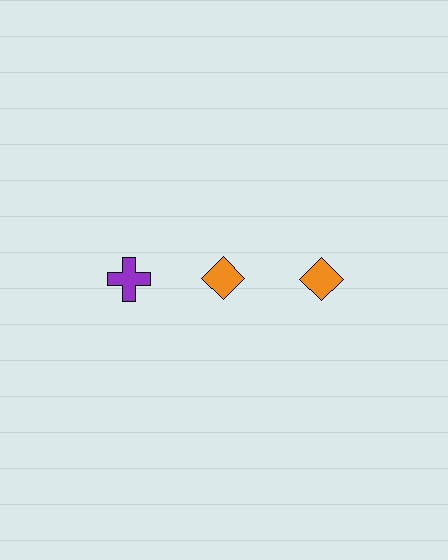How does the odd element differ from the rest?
It differs in both color (purple instead of orange) and shape (cross instead of diamond).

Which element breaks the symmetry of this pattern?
The purple cross in the top row, leftmost column breaks the symmetry. All other shapes are orange diamonds.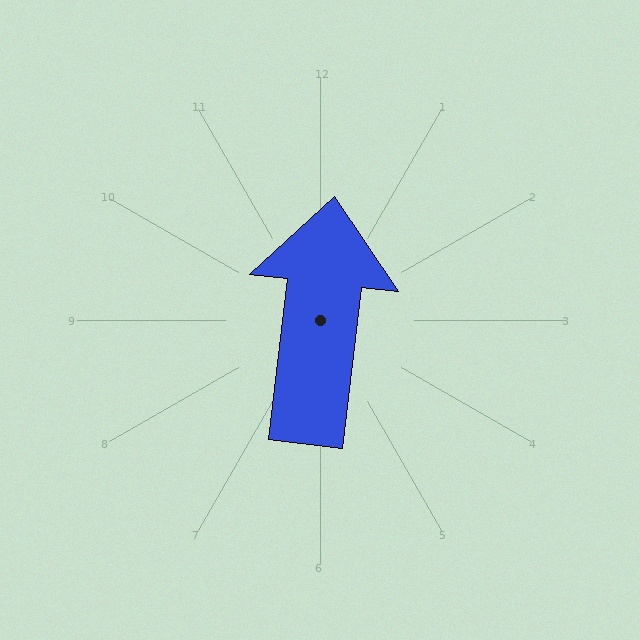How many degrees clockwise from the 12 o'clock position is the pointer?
Approximately 7 degrees.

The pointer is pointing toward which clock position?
Roughly 12 o'clock.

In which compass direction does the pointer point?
North.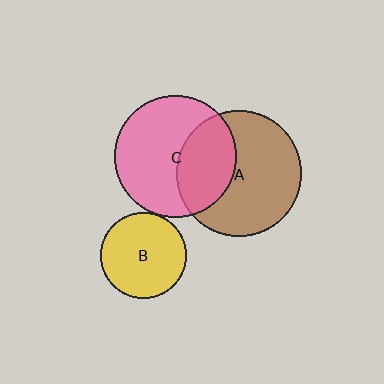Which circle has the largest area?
Circle A (brown).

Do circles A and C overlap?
Yes.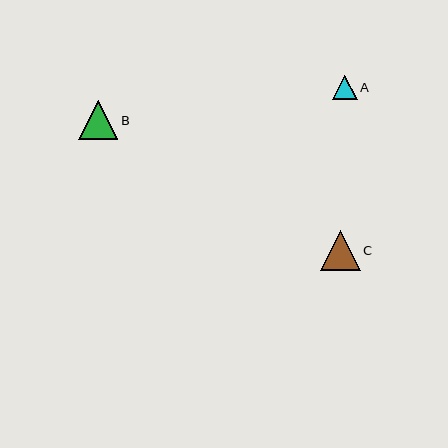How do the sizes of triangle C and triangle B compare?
Triangle C and triangle B are approximately the same size.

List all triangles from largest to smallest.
From largest to smallest: C, B, A.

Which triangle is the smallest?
Triangle A is the smallest with a size of approximately 25 pixels.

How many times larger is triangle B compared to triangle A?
Triangle B is approximately 1.6 times the size of triangle A.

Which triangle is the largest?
Triangle C is the largest with a size of approximately 40 pixels.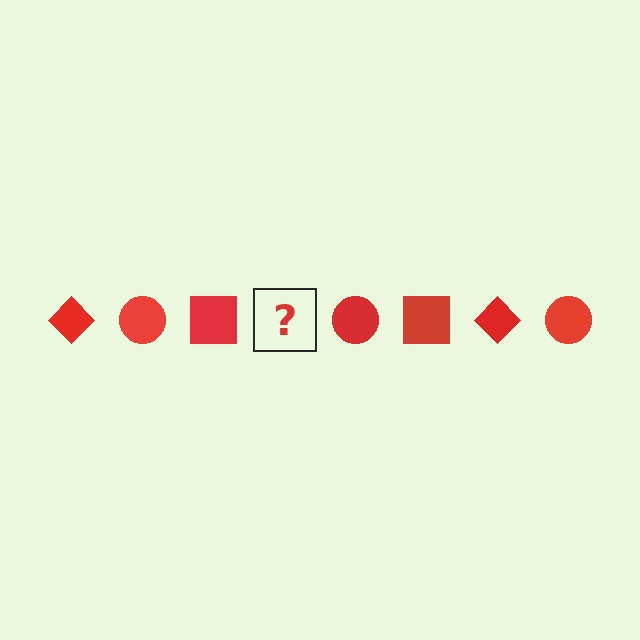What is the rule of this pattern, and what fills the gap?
The rule is that the pattern cycles through diamond, circle, square shapes in red. The gap should be filled with a red diamond.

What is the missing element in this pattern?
The missing element is a red diamond.